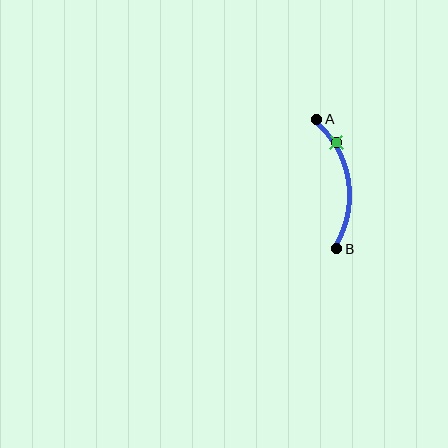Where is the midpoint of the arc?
The arc midpoint is the point on the curve farthest from the straight line joining A and B. It sits to the right of that line.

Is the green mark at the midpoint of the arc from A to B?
No. The green mark lies on the arc but is closer to endpoint A. The arc midpoint would be at the point on the curve equidistant along the arc from both A and B.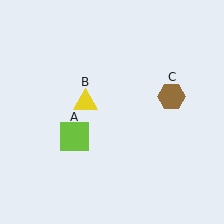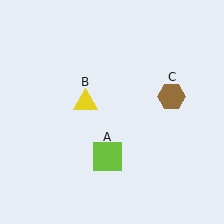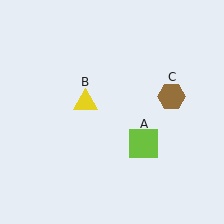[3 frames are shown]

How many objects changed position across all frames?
1 object changed position: lime square (object A).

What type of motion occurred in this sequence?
The lime square (object A) rotated counterclockwise around the center of the scene.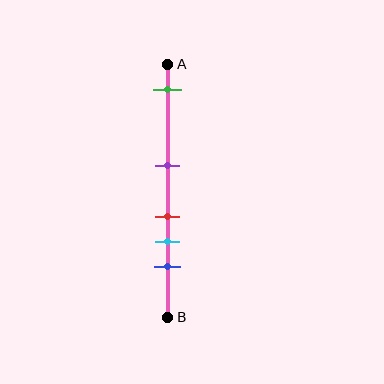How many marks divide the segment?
There are 5 marks dividing the segment.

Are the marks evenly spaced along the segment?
No, the marks are not evenly spaced.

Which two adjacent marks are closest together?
The red and cyan marks are the closest adjacent pair.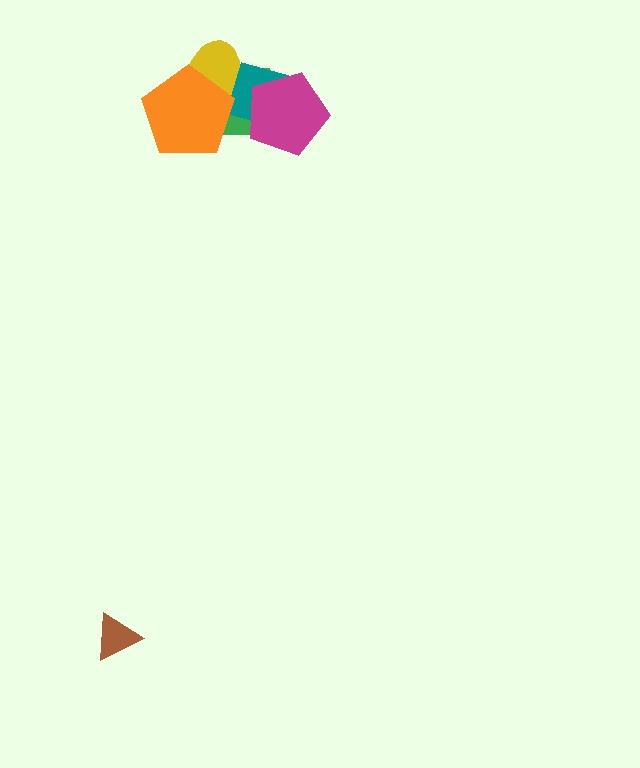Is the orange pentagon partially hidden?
No, no other shape covers it.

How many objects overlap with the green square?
4 objects overlap with the green square.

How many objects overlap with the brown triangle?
0 objects overlap with the brown triangle.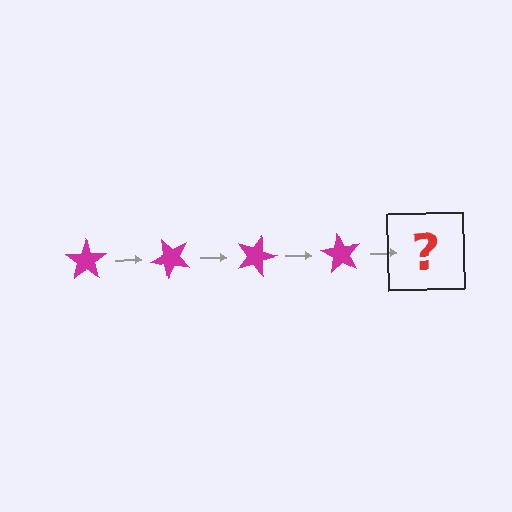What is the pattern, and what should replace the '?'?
The pattern is that the star rotates 45 degrees each step. The '?' should be a magenta star rotated 180 degrees.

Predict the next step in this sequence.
The next step is a magenta star rotated 180 degrees.